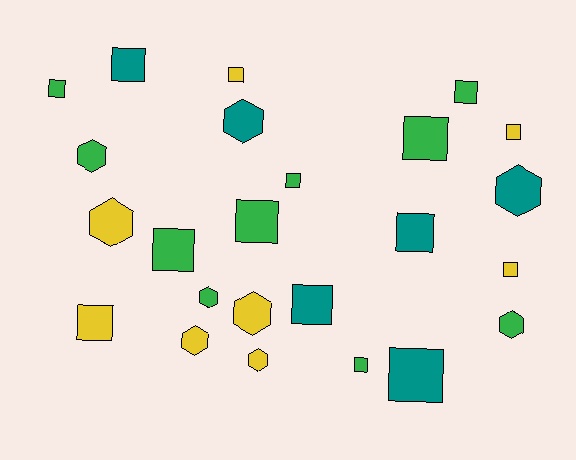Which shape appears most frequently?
Square, with 15 objects.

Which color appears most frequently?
Green, with 10 objects.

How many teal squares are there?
There are 4 teal squares.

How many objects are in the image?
There are 24 objects.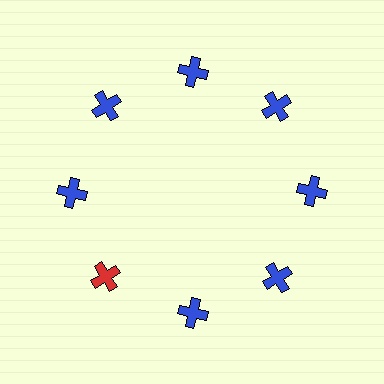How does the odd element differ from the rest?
It has a different color: red instead of blue.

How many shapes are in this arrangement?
There are 8 shapes arranged in a ring pattern.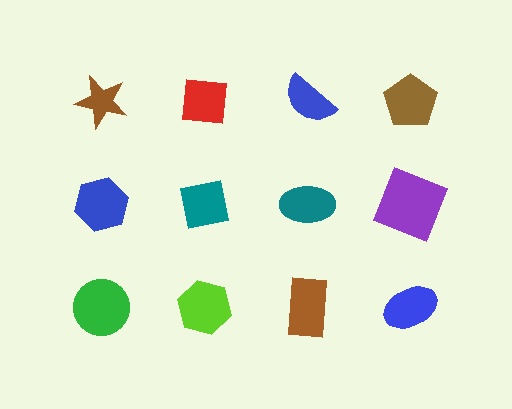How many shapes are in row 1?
4 shapes.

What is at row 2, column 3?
A teal ellipse.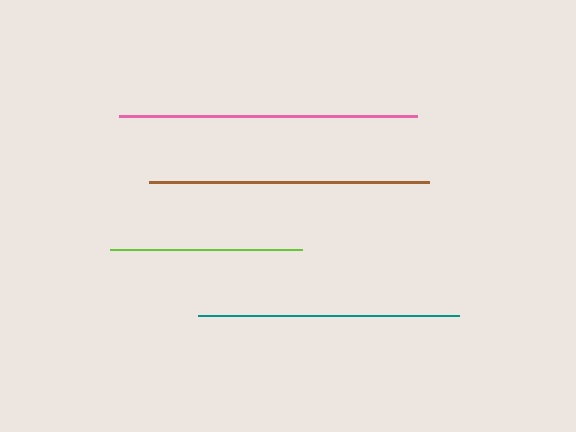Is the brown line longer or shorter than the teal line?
The brown line is longer than the teal line.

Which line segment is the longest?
The pink line is the longest at approximately 298 pixels.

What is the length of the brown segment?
The brown segment is approximately 280 pixels long.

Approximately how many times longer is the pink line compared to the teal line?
The pink line is approximately 1.1 times the length of the teal line.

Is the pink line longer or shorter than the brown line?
The pink line is longer than the brown line.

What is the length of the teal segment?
The teal segment is approximately 260 pixels long.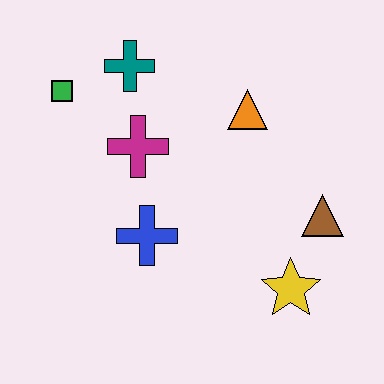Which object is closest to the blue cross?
The magenta cross is closest to the blue cross.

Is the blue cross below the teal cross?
Yes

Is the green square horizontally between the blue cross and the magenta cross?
No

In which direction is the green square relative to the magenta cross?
The green square is to the left of the magenta cross.